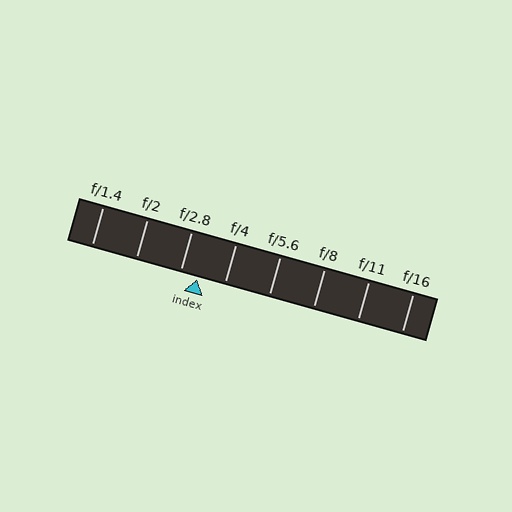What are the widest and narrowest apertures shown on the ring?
The widest aperture shown is f/1.4 and the narrowest is f/16.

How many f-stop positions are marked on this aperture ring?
There are 8 f-stop positions marked.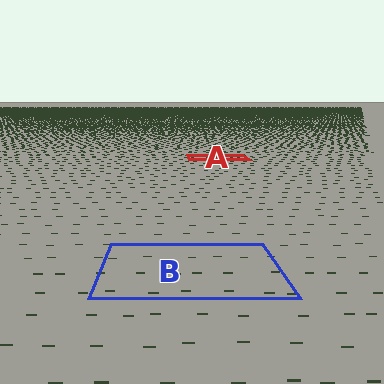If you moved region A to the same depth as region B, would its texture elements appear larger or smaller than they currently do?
They would appear larger. At a closer depth, the same texture elements are projected at a bigger on-screen size.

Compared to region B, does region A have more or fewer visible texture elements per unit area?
Region A has more texture elements per unit area — they are packed more densely because it is farther away.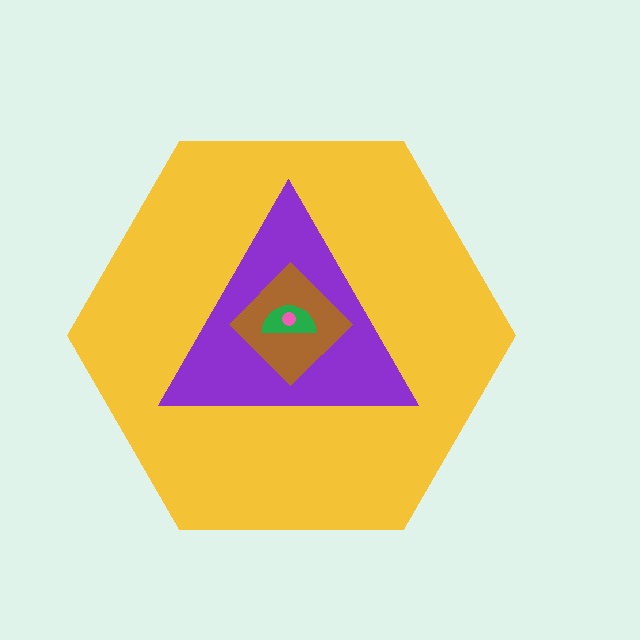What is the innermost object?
The pink circle.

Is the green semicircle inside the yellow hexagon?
Yes.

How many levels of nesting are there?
5.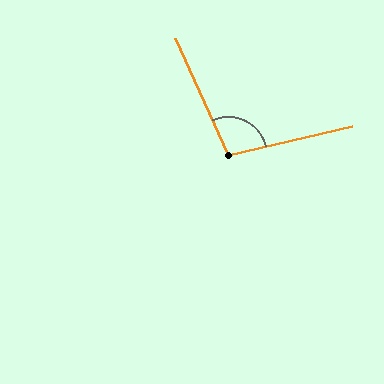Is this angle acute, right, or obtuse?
It is obtuse.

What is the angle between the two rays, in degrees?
Approximately 101 degrees.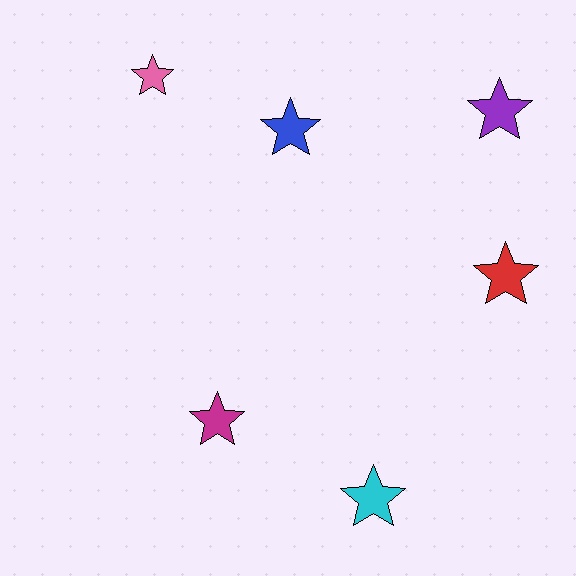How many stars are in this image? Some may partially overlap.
There are 6 stars.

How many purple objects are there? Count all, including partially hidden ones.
There is 1 purple object.